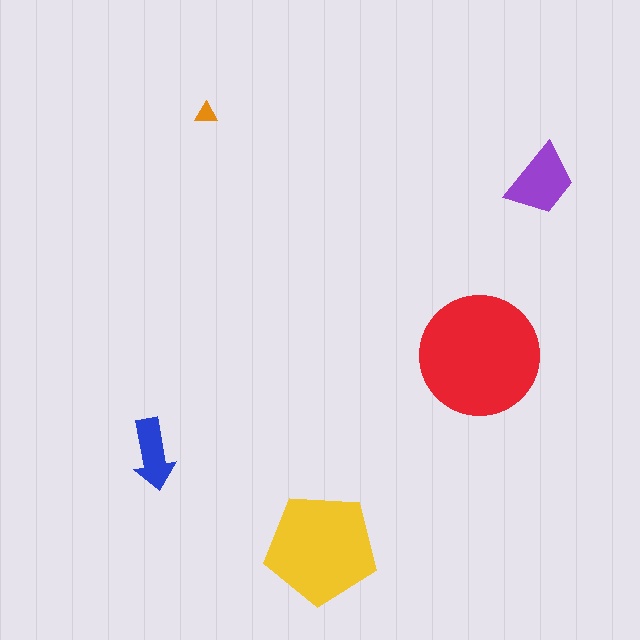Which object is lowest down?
The yellow pentagon is bottommost.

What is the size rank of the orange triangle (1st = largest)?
5th.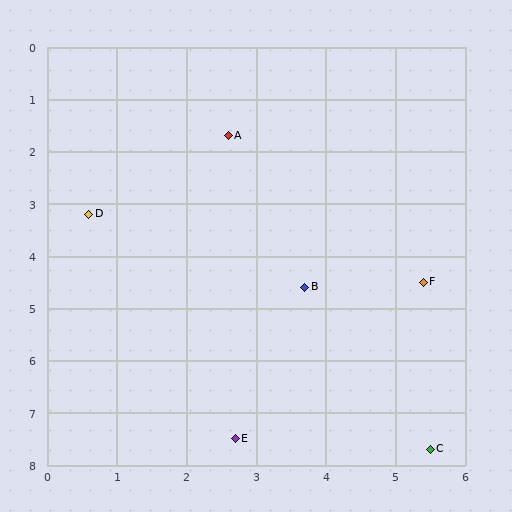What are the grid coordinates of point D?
Point D is at approximately (0.6, 3.2).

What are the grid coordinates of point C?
Point C is at approximately (5.5, 7.7).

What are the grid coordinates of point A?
Point A is at approximately (2.6, 1.7).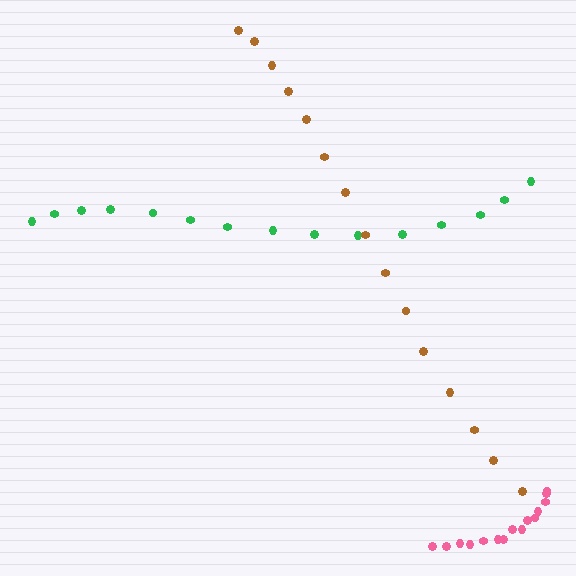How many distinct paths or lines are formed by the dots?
There are 3 distinct paths.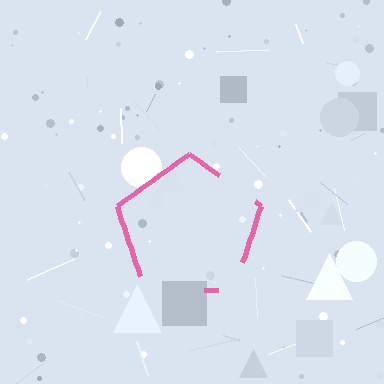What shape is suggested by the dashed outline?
The dashed outline suggests a pentagon.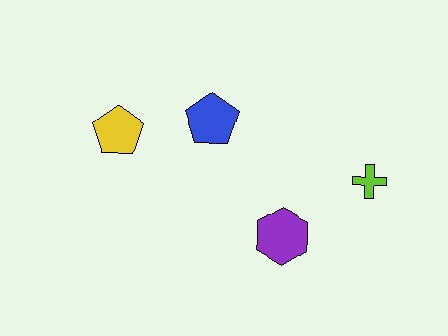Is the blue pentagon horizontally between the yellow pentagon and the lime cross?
Yes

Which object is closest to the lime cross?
The purple hexagon is closest to the lime cross.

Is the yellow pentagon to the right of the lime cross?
No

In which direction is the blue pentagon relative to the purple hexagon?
The blue pentagon is above the purple hexagon.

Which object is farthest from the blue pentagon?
The lime cross is farthest from the blue pentagon.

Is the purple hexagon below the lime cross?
Yes